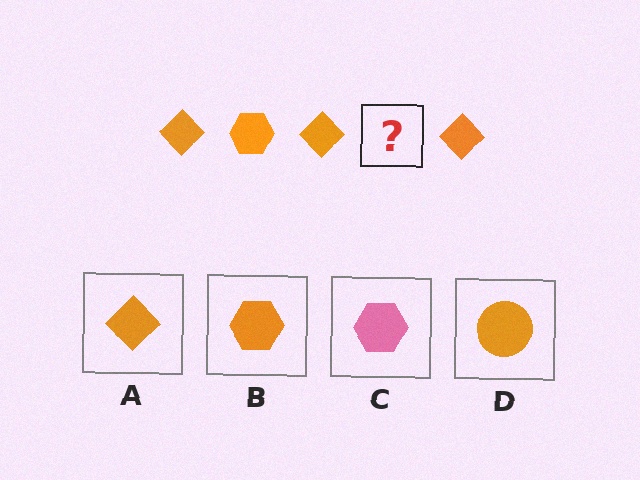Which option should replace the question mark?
Option B.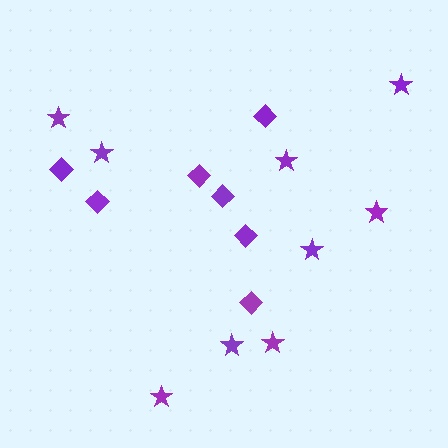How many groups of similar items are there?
There are 2 groups: one group of diamonds (7) and one group of stars (9).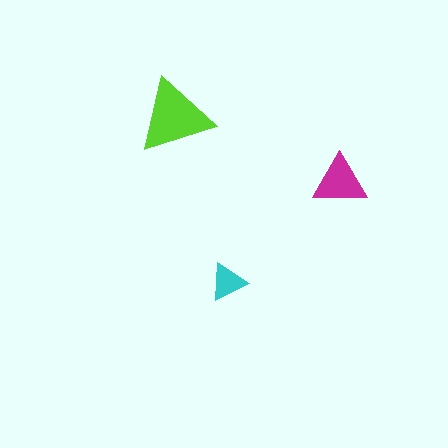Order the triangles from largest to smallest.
the lime one, the magenta one, the cyan one.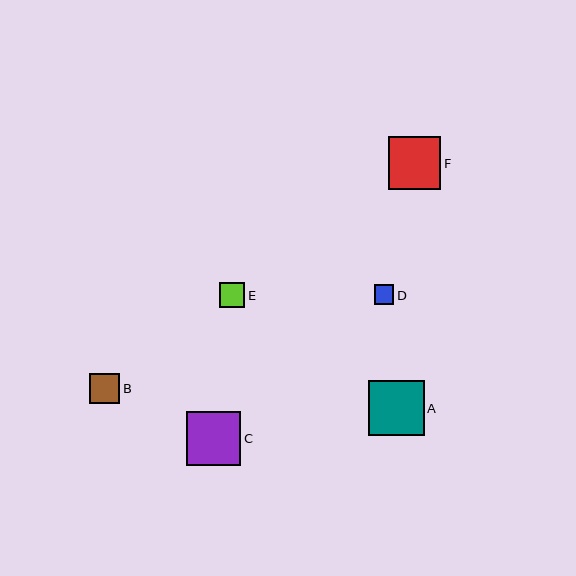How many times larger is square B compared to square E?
Square B is approximately 1.2 times the size of square E.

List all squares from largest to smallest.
From largest to smallest: A, C, F, B, E, D.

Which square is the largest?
Square A is the largest with a size of approximately 55 pixels.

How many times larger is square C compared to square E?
Square C is approximately 2.2 times the size of square E.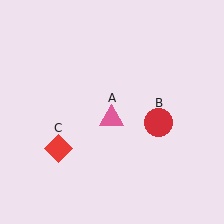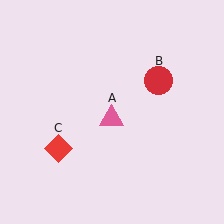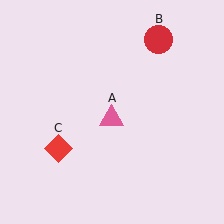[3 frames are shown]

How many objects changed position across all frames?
1 object changed position: red circle (object B).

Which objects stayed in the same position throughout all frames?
Pink triangle (object A) and red diamond (object C) remained stationary.